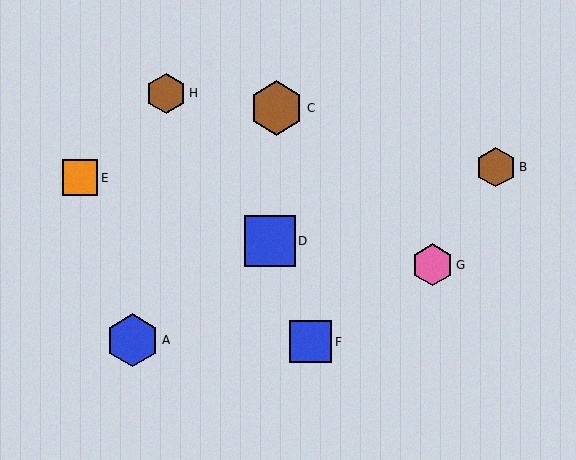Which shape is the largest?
The brown hexagon (labeled C) is the largest.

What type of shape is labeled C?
Shape C is a brown hexagon.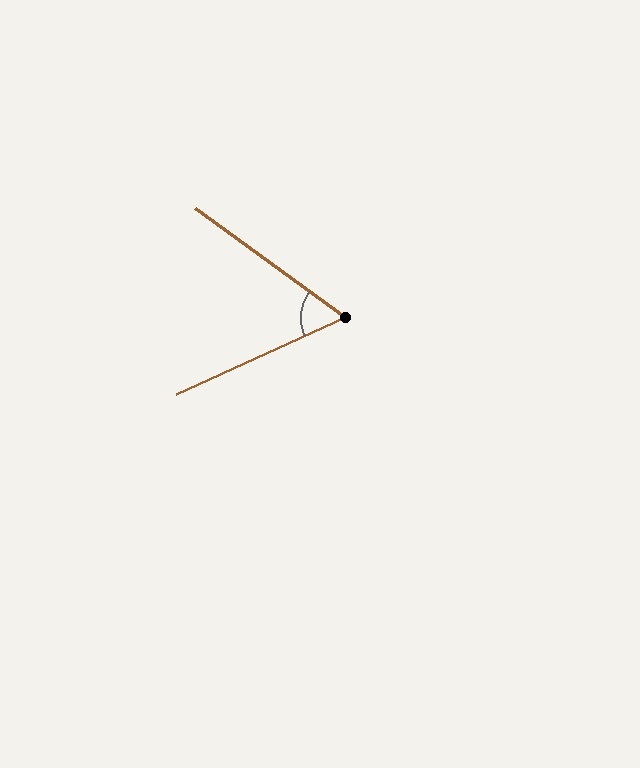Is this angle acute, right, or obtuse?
It is acute.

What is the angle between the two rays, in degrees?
Approximately 61 degrees.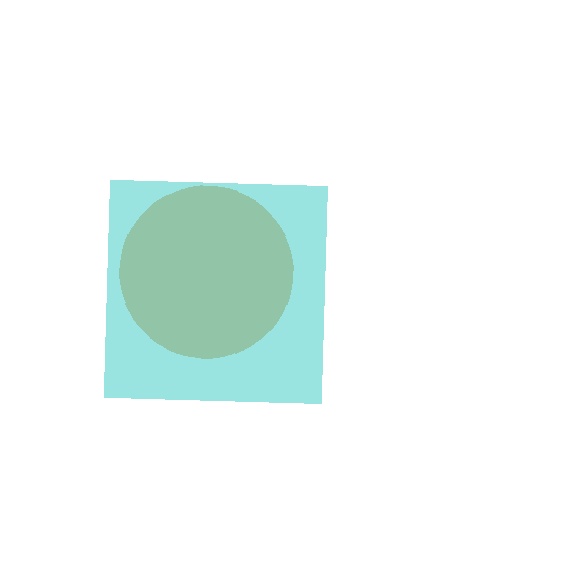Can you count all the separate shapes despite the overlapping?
Yes, there are 2 separate shapes.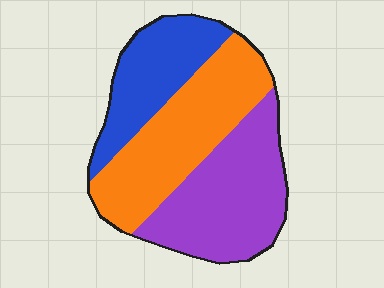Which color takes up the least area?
Blue, at roughly 25%.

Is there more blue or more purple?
Purple.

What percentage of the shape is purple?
Purple takes up between a quarter and a half of the shape.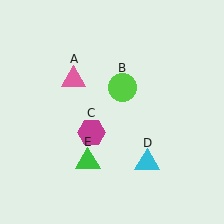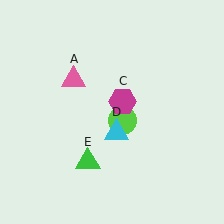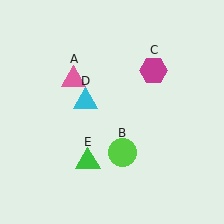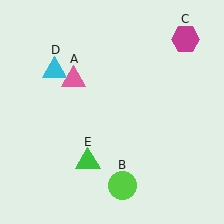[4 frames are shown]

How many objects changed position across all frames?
3 objects changed position: lime circle (object B), magenta hexagon (object C), cyan triangle (object D).